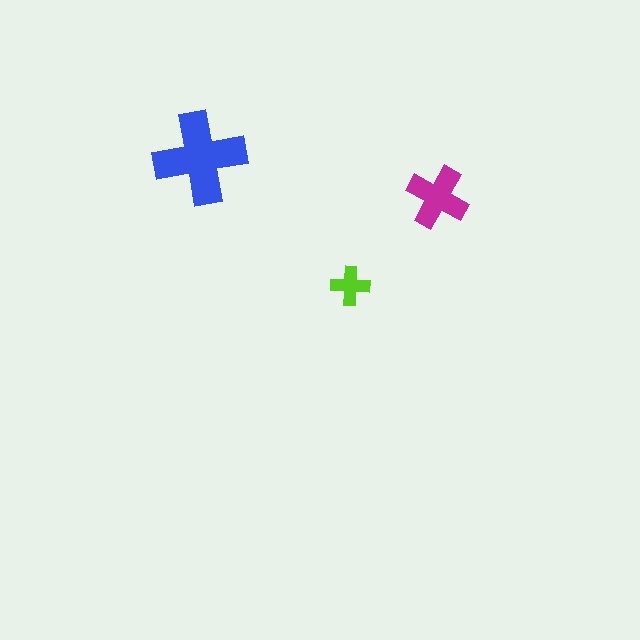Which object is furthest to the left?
The blue cross is leftmost.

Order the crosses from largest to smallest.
the blue one, the magenta one, the lime one.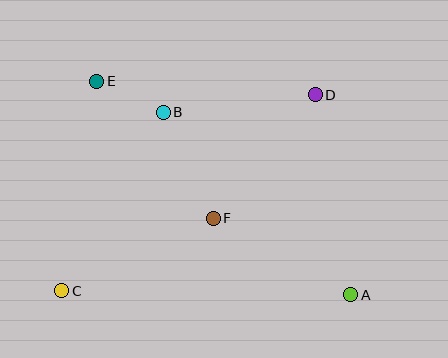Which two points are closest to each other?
Points B and E are closest to each other.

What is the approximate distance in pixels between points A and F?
The distance between A and F is approximately 157 pixels.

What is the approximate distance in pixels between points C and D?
The distance between C and D is approximately 320 pixels.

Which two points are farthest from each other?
Points A and E are farthest from each other.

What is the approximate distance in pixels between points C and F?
The distance between C and F is approximately 168 pixels.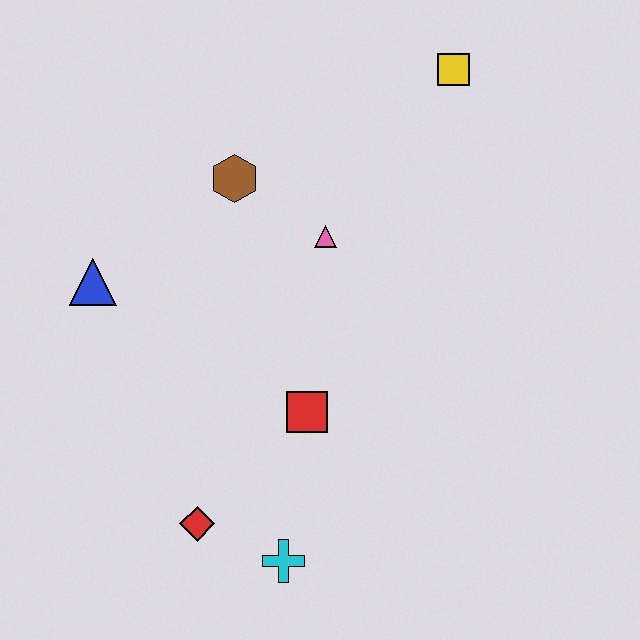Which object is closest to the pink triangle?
The brown hexagon is closest to the pink triangle.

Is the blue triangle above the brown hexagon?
No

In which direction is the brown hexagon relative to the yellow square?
The brown hexagon is to the left of the yellow square.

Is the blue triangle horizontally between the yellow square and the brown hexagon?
No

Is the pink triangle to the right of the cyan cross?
Yes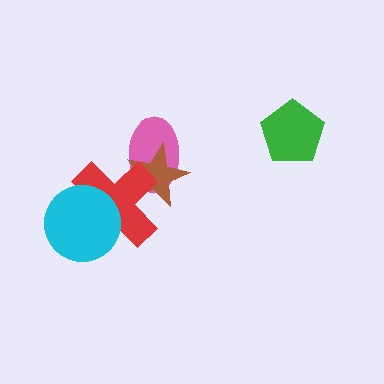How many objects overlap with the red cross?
3 objects overlap with the red cross.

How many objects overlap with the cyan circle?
1 object overlaps with the cyan circle.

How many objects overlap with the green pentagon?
0 objects overlap with the green pentagon.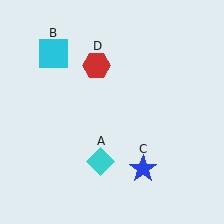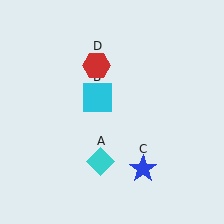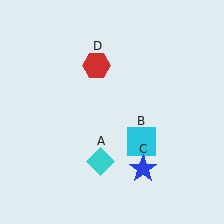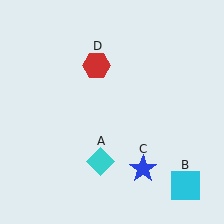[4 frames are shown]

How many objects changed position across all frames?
1 object changed position: cyan square (object B).